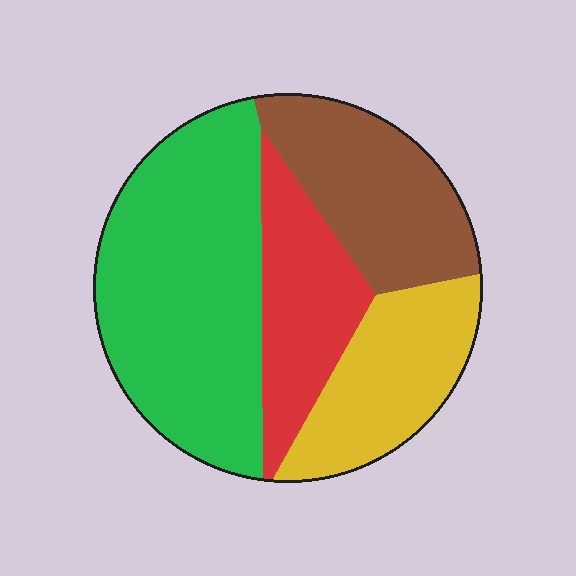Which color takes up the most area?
Green, at roughly 40%.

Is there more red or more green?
Green.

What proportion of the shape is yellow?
Yellow takes up less than a quarter of the shape.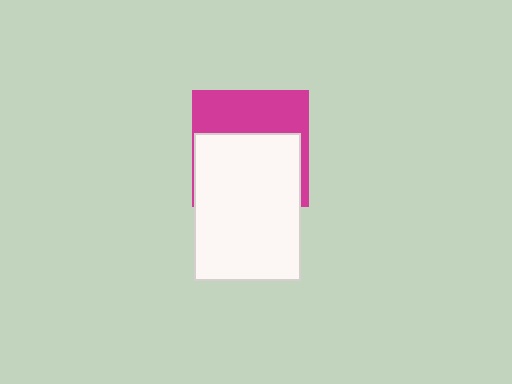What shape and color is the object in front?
The object in front is a white rectangle.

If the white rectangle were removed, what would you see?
You would see the complete magenta square.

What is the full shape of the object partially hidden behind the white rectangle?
The partially hidden object is a magenta square.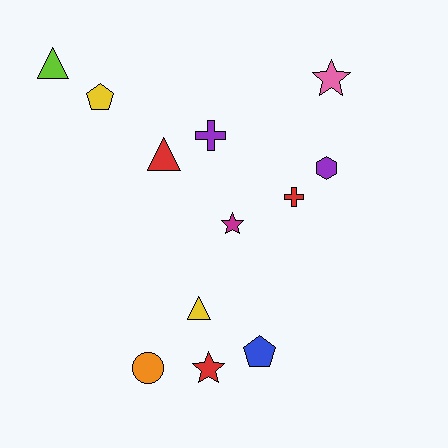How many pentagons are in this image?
There are 2 pentagons.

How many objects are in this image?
There are 12 objects.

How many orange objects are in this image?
There is 1 orange object.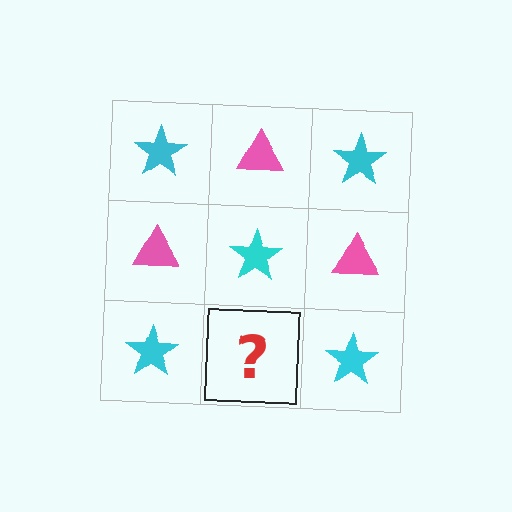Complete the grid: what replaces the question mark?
The question mark should be replaced with a pink triangle.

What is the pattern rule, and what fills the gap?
The rule is that it alternates cyan star and pink triangle in a checkerboard pattern. The gap should be filled with a pink triangle.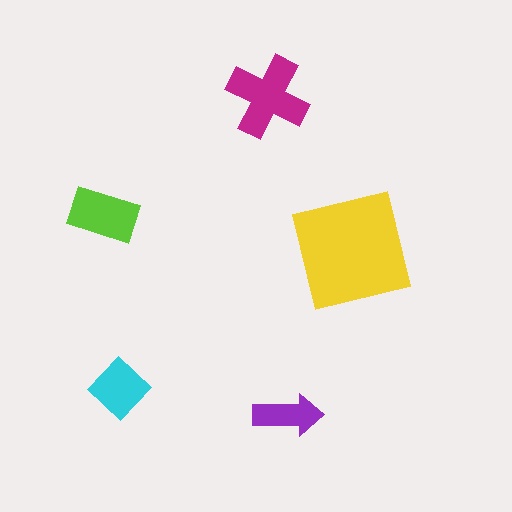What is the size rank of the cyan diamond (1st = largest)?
4th.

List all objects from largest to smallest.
The yellow square, the magenta cross, the lime rectangle, the cyan diamond, the purple arrow.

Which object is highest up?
The magenta cross is topmost.